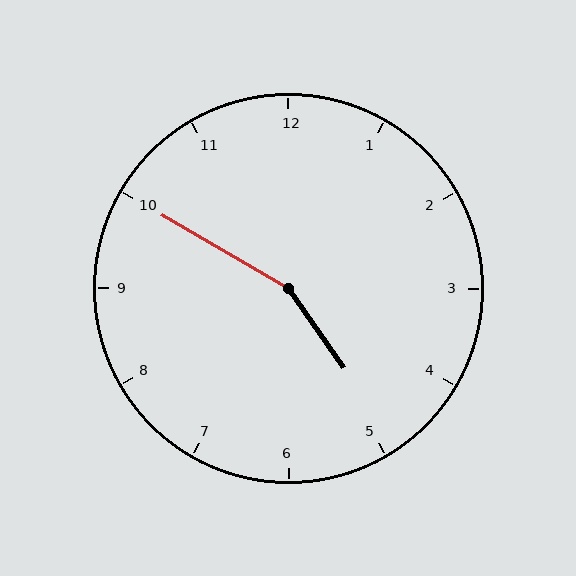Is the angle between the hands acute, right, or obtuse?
It is obtuse.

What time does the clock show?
4:50.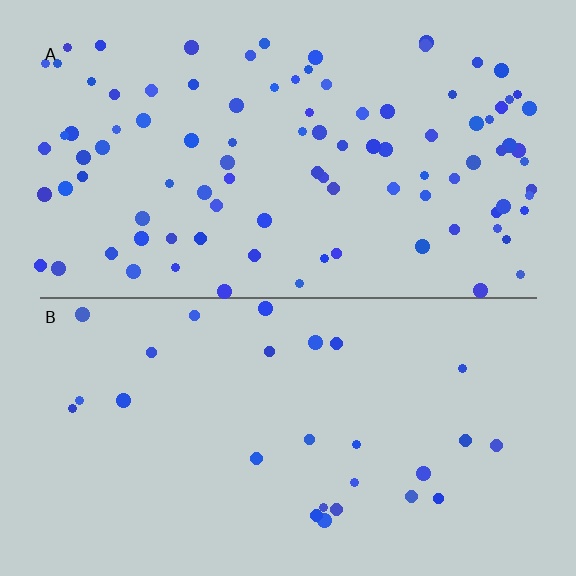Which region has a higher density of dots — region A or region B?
A (the top).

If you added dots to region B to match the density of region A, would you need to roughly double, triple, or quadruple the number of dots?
Approximately quadruple.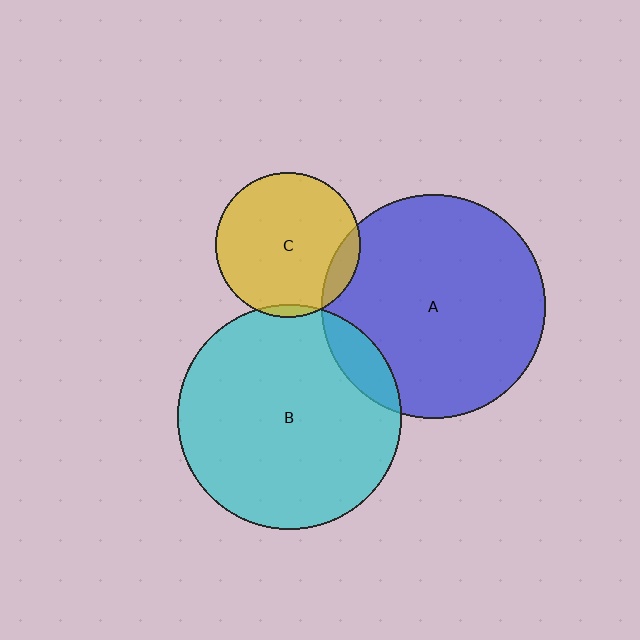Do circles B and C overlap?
Yes.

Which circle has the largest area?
Circle B (cyan).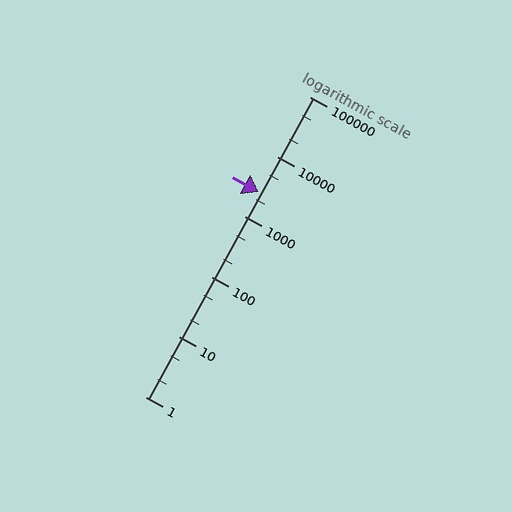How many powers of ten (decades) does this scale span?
The scale spans 5 decades, from 1 to 100000.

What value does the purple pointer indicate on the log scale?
The pointer indicates approximately 2600.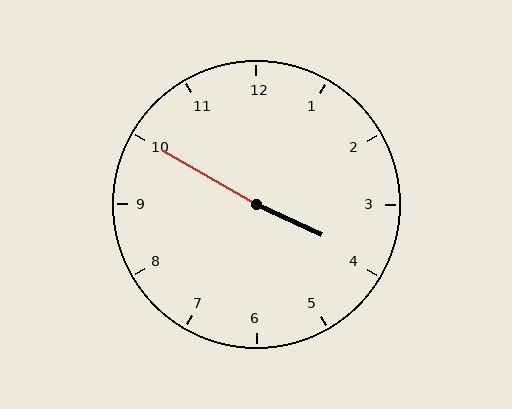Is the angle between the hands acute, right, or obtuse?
It is obtuse.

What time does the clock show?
3:50.